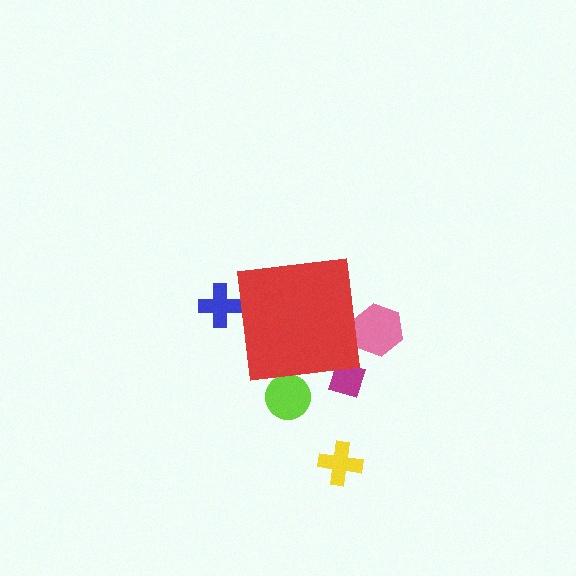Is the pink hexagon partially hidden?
Yes, the pink hexagon is partially hidden behind the red square.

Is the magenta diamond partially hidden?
Yes, the magenta diamond is partially hidden behind the red square.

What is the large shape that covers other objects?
A red square.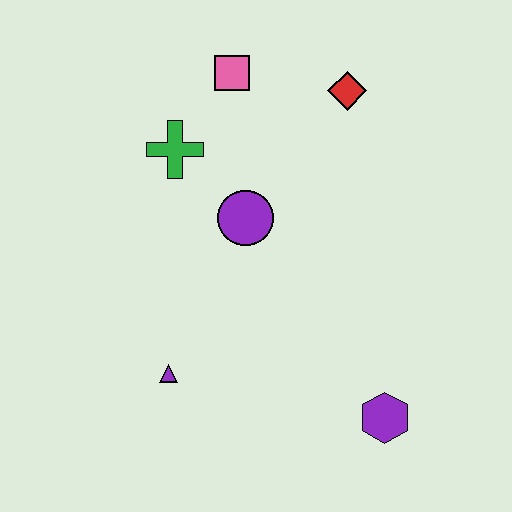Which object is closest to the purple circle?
The green cross is closest to the purple circle.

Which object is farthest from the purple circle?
The purple hexagon is farthest from the purple circle.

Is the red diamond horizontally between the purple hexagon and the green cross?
Yes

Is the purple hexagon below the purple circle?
Yes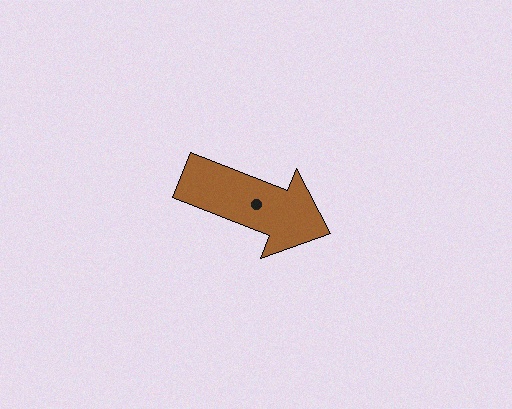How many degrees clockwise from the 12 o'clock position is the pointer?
Approximately 111 degrees.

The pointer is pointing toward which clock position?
Roughly 4 o'clock.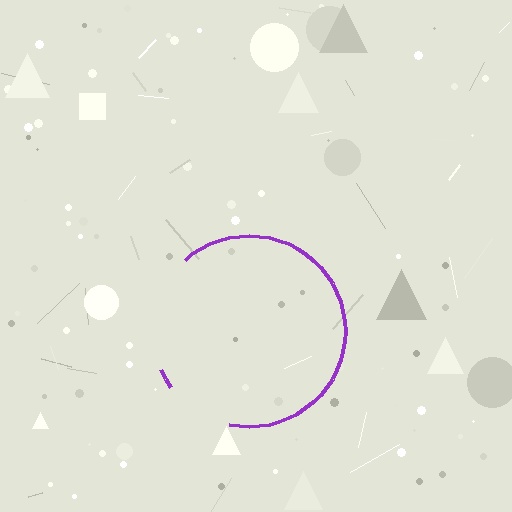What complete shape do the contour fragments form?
The contour fragments form a circle.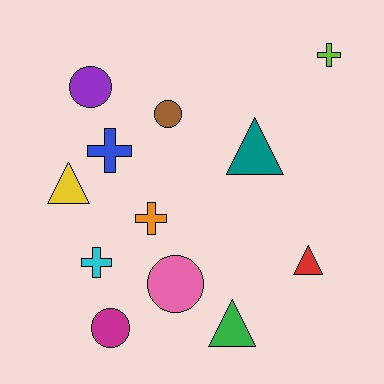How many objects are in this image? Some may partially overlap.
There are 12 objects.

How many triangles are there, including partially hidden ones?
There are 4 triangles.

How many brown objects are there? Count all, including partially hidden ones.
There is 1 brown object.